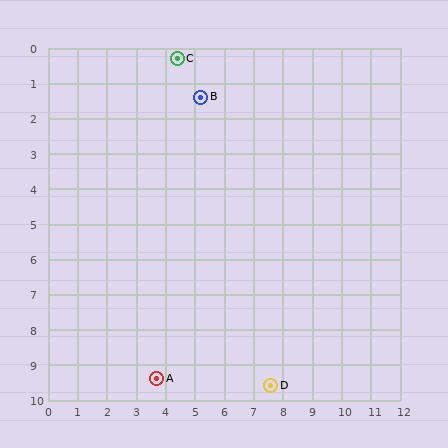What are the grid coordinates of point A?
Point A is at approximately (3.7, 9.4).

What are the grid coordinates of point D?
Point D is at approximately (7.6, 9.6).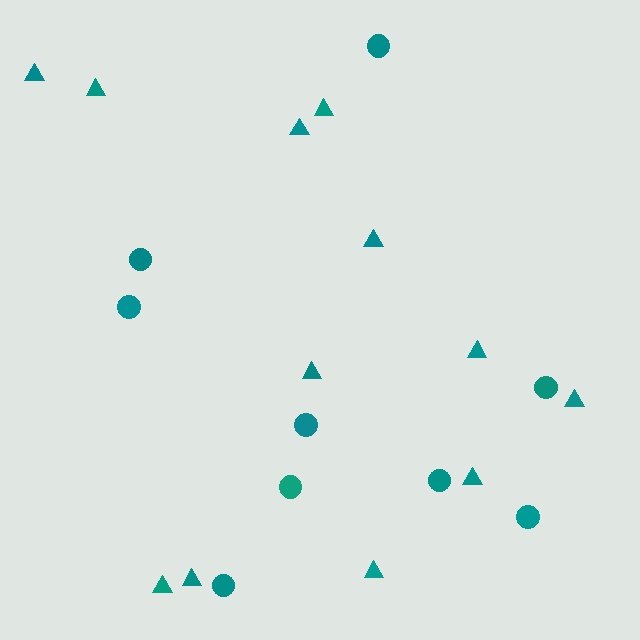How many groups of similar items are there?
There are 2 groups: one group of circles (9) and one group of triangles (12).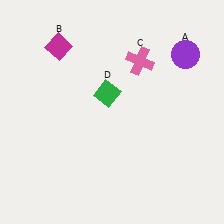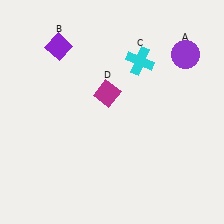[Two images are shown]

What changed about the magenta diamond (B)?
In Image 1, B is magenta. In Image 2, it changed to purple.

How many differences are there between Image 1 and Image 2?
There are 3 differences between the two images.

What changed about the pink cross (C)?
In Image 1, C is pink. In Image 2, it changed to cyan.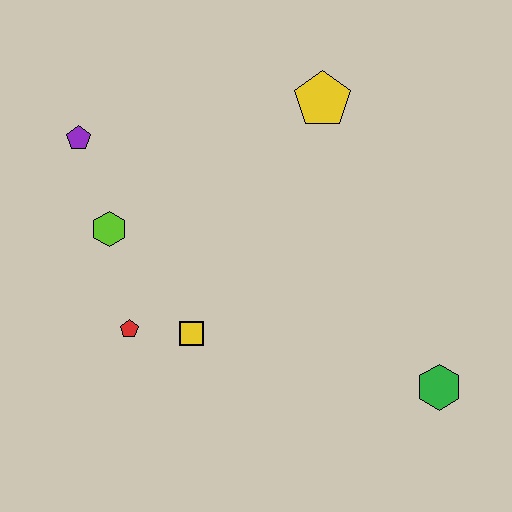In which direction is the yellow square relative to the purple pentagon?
The yellow square is below the purple pentagon.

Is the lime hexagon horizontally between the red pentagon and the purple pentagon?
Yes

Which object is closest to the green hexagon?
The yellow square is closest to the green hexagon.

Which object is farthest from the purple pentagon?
The green hexagon is farthest from the purple pentagon.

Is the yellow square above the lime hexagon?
No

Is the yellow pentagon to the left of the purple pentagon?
No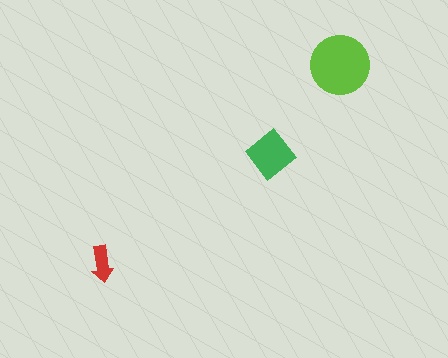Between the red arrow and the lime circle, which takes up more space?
The lime circle.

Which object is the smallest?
The red arrow.